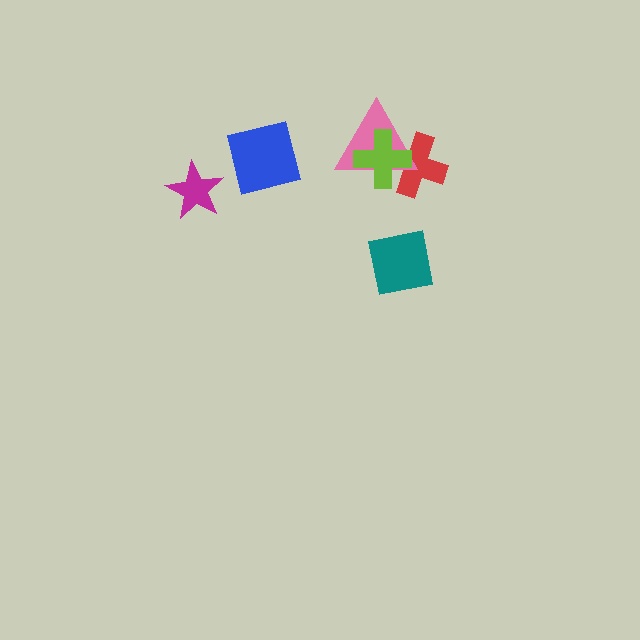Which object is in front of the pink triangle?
The lime cross is in front of the pink triangle.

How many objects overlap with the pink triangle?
2 objects overlap with the pink triangle.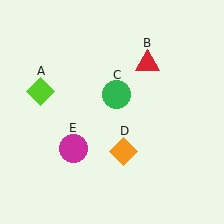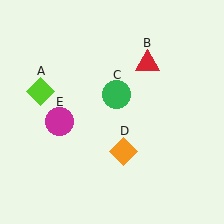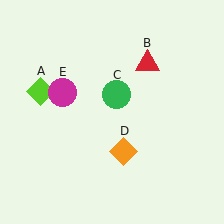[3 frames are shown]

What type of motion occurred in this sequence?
The magenta circle (object E) rotated clockwise around the center of the scene.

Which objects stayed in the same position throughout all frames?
Lime diamond (object A) and red triangle (object B) and green circle (object C) and orange diamond (object D) remained stationary.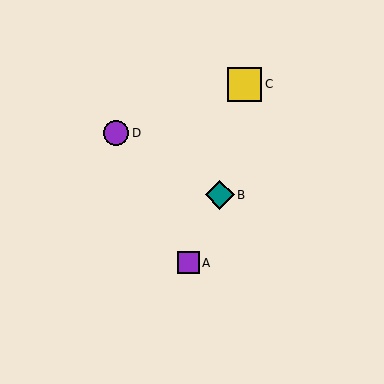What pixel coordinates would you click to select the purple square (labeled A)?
Click at (188, 263) to select the purple square A.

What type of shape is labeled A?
Shape A is a purple square.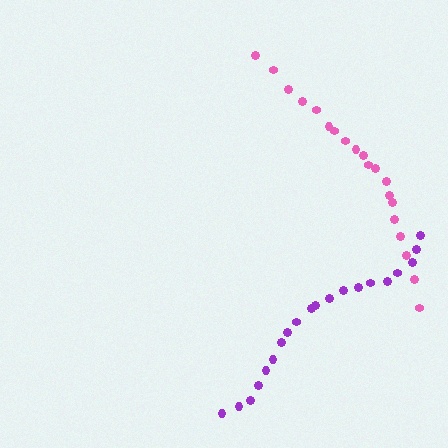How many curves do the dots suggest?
There are 2 distinct paths.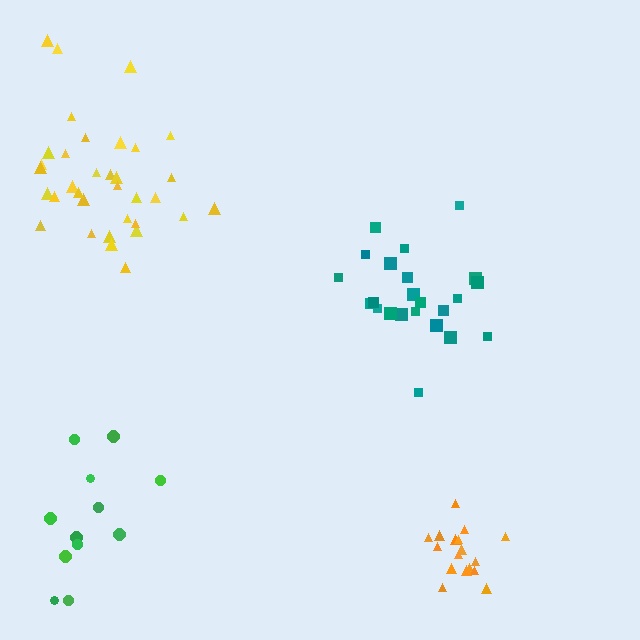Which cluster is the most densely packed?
Orange.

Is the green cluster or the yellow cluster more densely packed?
Yellow.